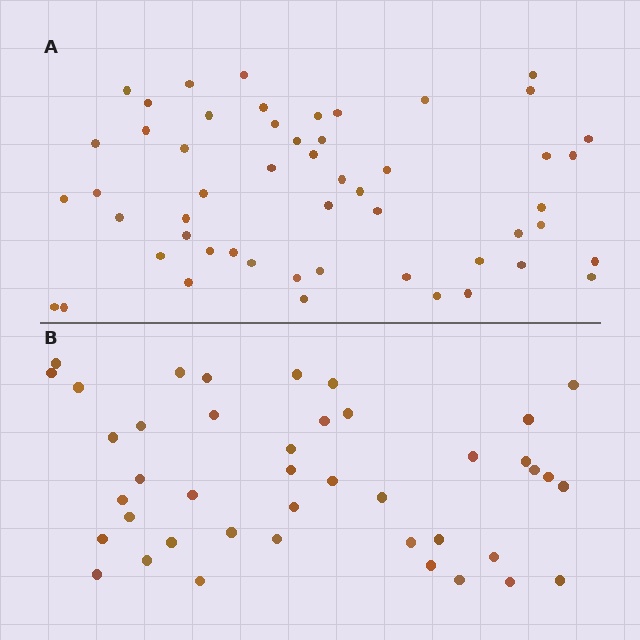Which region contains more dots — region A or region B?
Region A (the top region) has more dots.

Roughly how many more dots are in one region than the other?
Region A has roughly 12 or so more dots than region B.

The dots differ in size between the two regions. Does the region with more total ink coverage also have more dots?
No. Region B has more total ink coverage because its dots are larger, but region A actually contains more individual dots. Total area can be misleading — the number of items is what matters here.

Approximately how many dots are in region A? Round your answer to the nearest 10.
About 50 dots. (The exact count is 53, which rounds to 50.)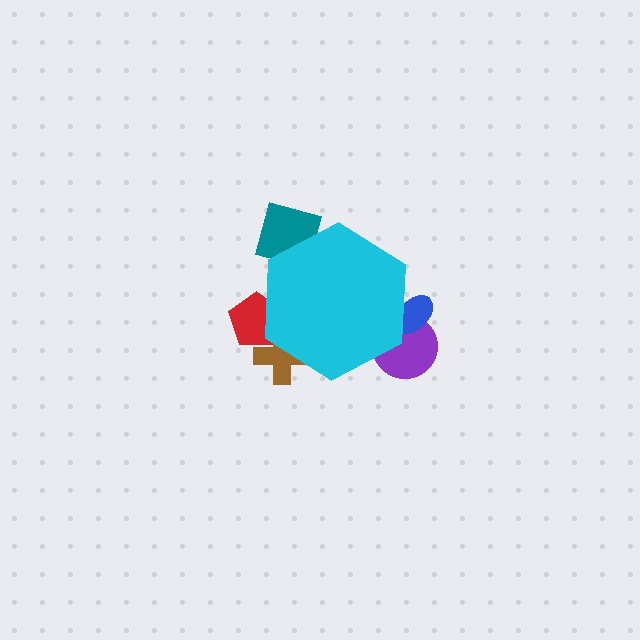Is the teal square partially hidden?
Yes, the teal square is partially hidden behind the cyan hexagon.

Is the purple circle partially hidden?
Yes, the purple circle is partially hidden behind the cyan hexagon.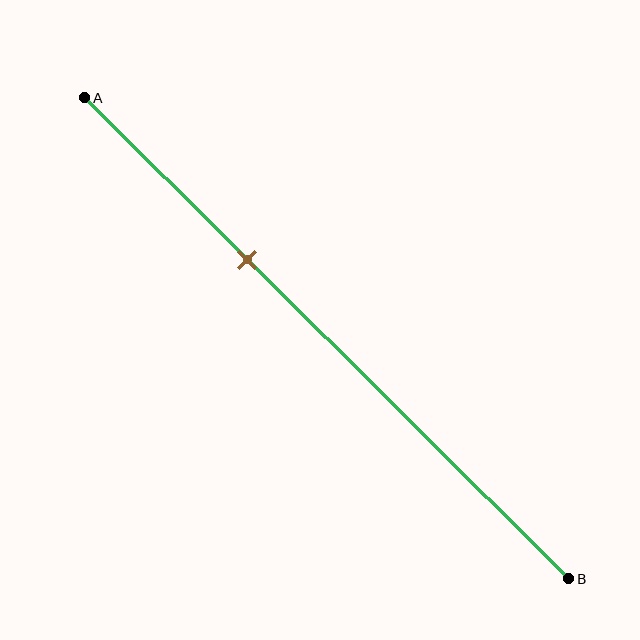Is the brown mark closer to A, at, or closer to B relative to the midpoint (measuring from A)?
The brown mark is closer to point A than the midpoint of segment AB.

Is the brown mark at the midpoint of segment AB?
No, the mark is at about 35% from A, not at the 50% midpoint.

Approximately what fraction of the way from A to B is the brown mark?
The brown mark is approximately 35% of the way from A to B.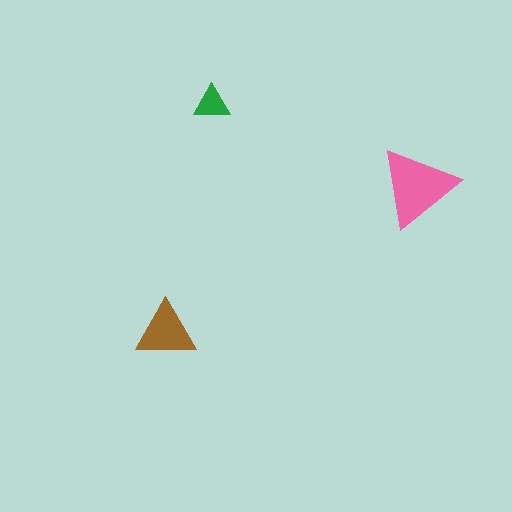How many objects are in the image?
There are 3 objects in the image.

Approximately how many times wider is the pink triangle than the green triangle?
About 2 times wider.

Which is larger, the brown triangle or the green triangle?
The brown one.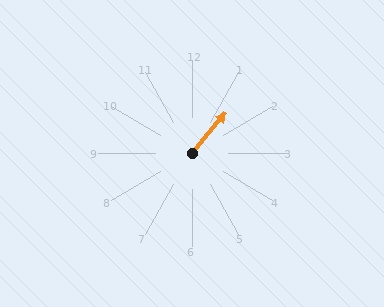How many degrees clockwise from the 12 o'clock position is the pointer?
Approximately 39 degrees.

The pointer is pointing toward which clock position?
Roughly 1 o'clock.